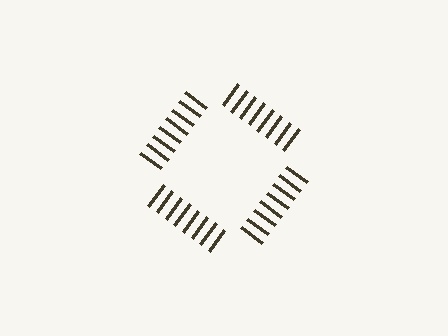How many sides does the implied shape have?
4 sides — the line-ends trace a square.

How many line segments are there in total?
32 — 8 along each of the 4 edges.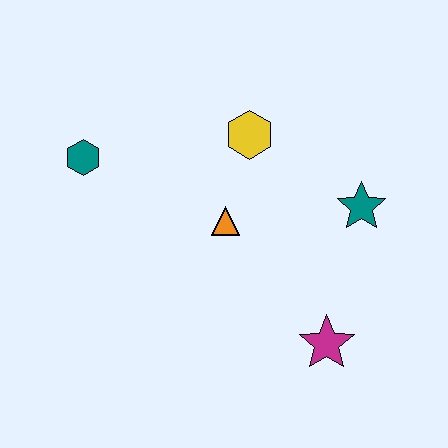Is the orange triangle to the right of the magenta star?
No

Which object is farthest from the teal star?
The teal hexagon is farthest from the teal star.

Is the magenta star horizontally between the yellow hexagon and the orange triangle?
No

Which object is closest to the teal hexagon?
The orange triangle is closest to the teal hexagon.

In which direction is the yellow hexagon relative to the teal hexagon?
The yellow hexagon is to the right of the teal hexagon.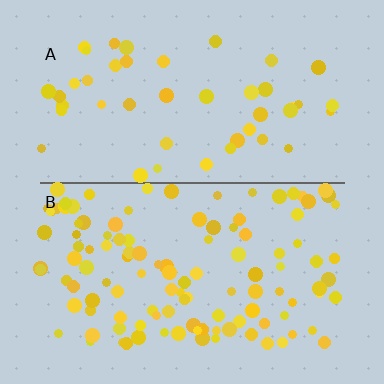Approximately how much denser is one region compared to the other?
Approximately 2.6× — region B over region A.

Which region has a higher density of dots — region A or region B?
B (the bottom).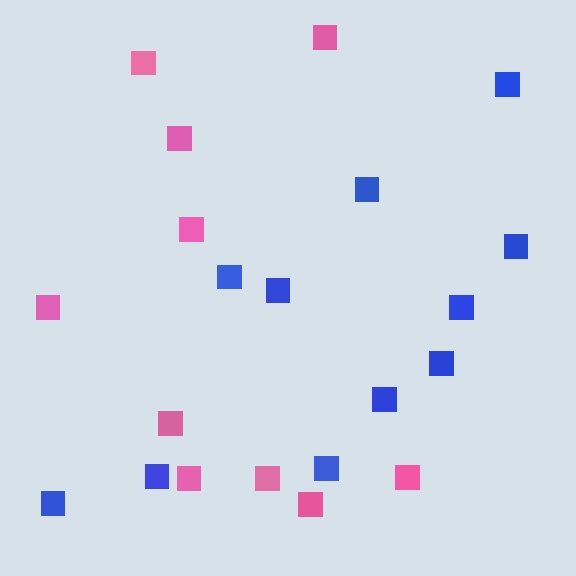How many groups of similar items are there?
There are 2 groups: one group of blue squares (11) and one group of pink squares (10).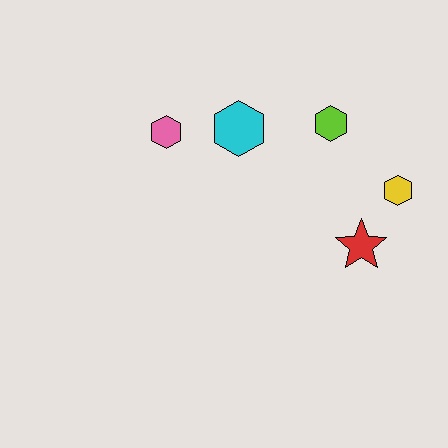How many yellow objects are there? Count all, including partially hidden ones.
There is 1 yellow object.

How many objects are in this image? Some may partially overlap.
There are 5 objects.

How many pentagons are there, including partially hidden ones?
There are no pentagons.